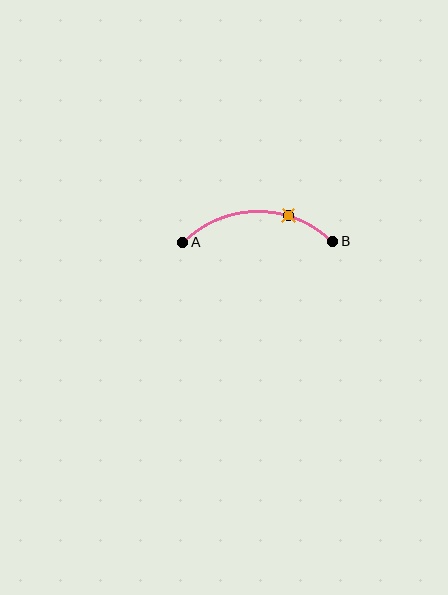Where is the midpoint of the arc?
The arc midpoint is the point on the curve farthest from the straight line joining A and B. It sits above that line.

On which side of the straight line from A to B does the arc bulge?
The arc bulges above the straight line connecting A and B.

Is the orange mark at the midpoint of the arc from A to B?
No. The orange mark lies on the arc but is closer to endpoint B. The arc midpoint would be at the point on the curve equidistant along the arc from both A and B.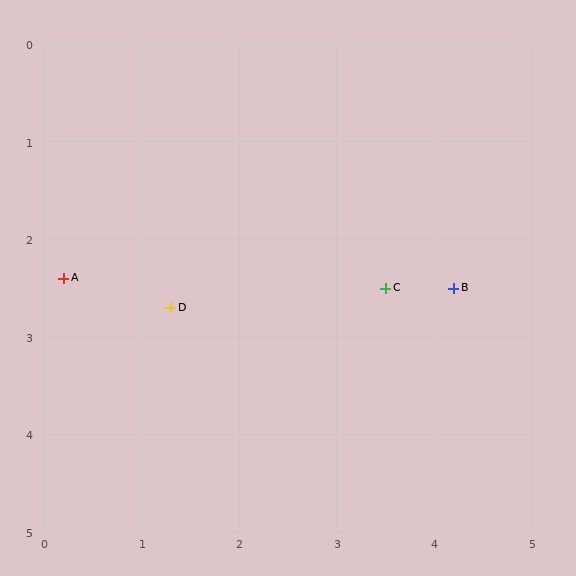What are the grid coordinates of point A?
Point A is at approximately (0.2, 2.4).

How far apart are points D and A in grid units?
Points D and A are about 1.1 grid units apart.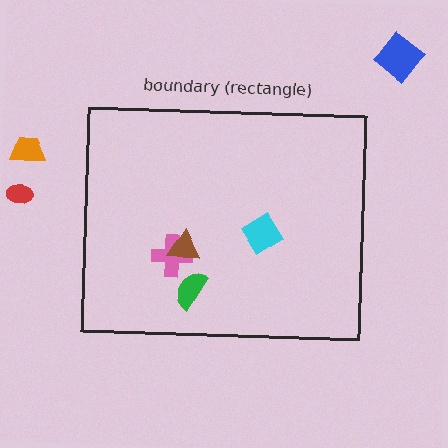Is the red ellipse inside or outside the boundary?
Outside.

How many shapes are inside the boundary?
4 inside, 3 outside.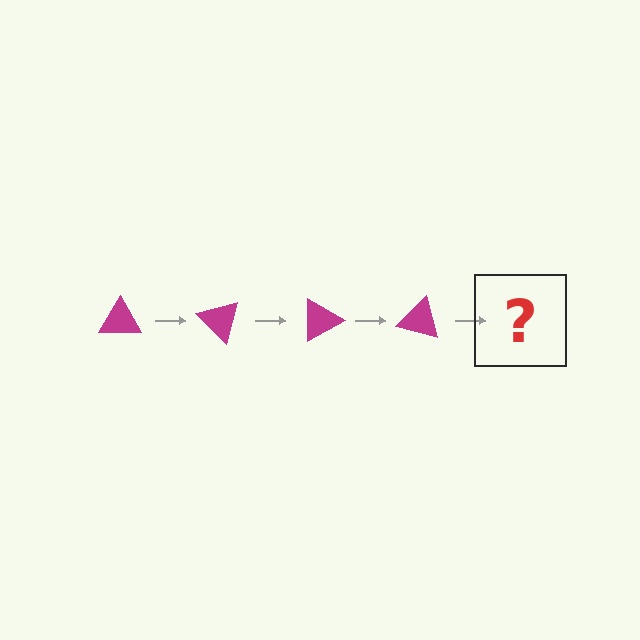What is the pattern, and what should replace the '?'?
The pattern is that the triangle rotates 45 degrees each step. The '?' should be a magenta triangle rotated 180 degrees.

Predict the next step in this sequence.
The next step is a magenta triangle rotated 180 degrees.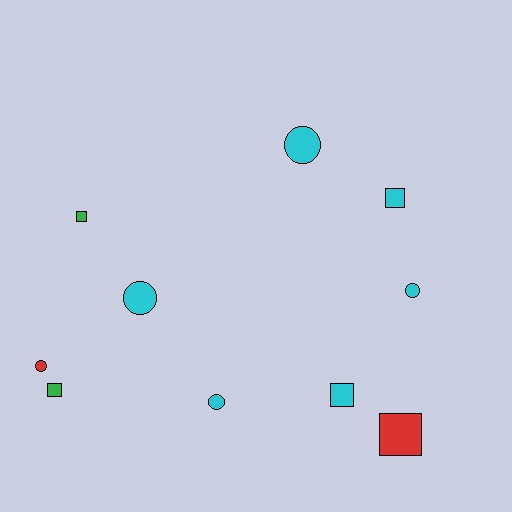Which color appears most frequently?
Cyan, with 6 objects.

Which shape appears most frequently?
Circle, with 5 objects.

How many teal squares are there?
There are no teal squares.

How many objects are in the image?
There are 10 objects.